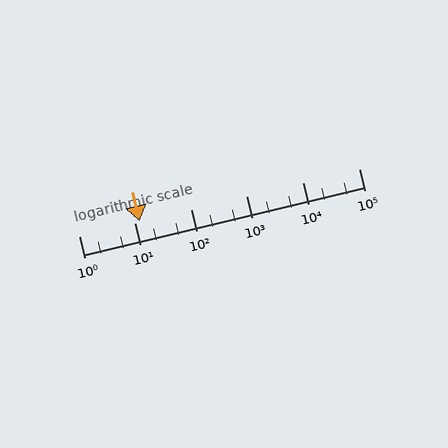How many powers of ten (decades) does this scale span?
The scale spans 5 decades, from 1 to 100000.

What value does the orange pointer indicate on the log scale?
The pointer indicates approximately 12.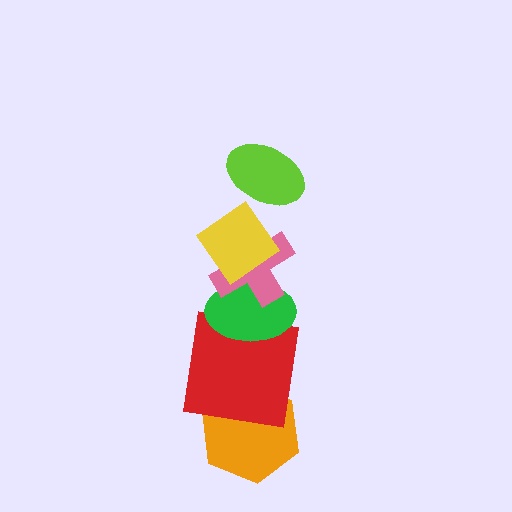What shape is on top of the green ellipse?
The pink cross is on top of the green ellipse.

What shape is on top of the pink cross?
The yellow diamond is on top of the pink cross.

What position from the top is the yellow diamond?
The yellow diamond is 2nd from the top.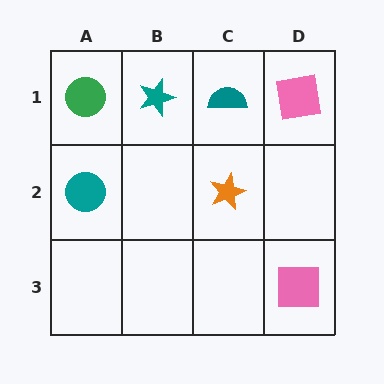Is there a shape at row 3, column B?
No, that cell is empty.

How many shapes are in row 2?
2 shapes.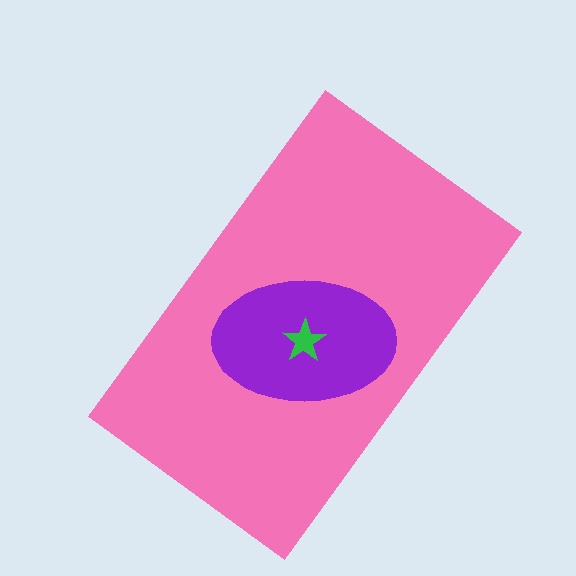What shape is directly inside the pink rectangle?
The purple ellipse.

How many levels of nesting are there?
3.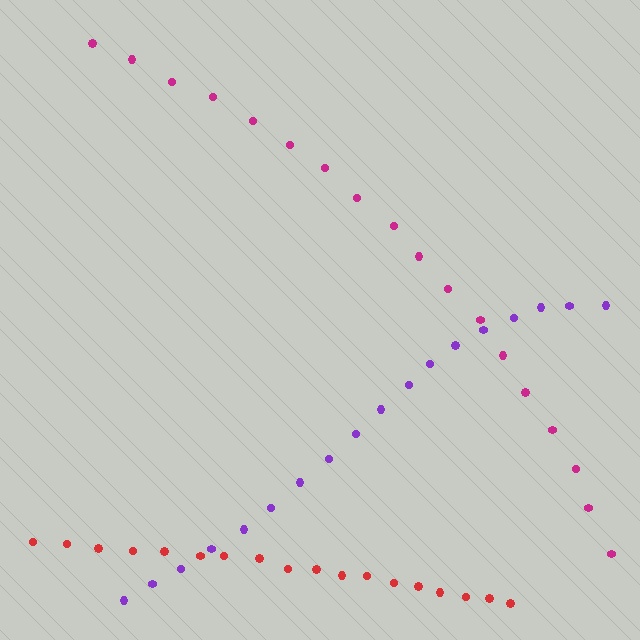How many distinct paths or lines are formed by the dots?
There are 3 distinct paths.